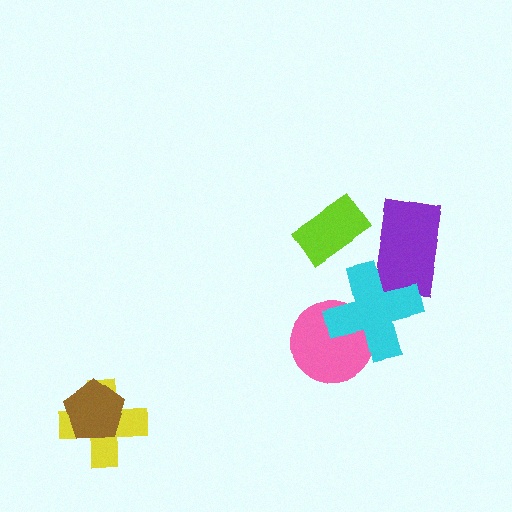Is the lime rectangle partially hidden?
No, no other shape covers it.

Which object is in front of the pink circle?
The cyan cross is in front of the pink circle.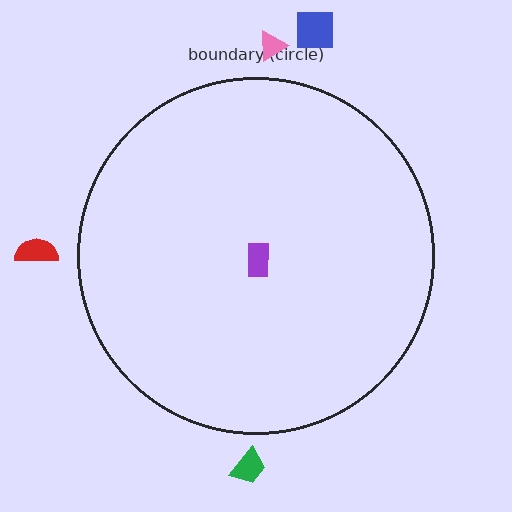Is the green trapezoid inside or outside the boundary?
Outside.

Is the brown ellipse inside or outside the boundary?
Outside.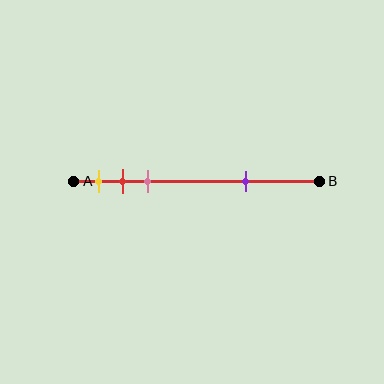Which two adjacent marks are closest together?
The red and pink marks are the closest adjacent pair.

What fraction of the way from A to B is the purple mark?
The purple mark is approximately 70% (0.7) of the way from A to B.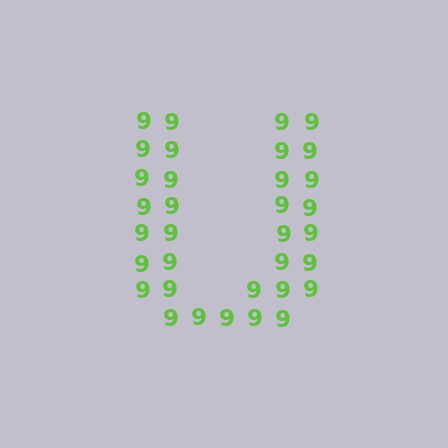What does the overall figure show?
The overall figure shows the letter U.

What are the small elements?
The small elements are digit 9's.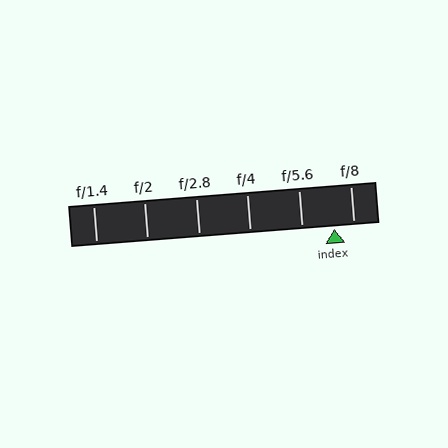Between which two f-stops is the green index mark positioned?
The index mark is between f/5.6 and f/8.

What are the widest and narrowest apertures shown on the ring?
The widest aperture shown is f/1.4 and the narrowest is f/8.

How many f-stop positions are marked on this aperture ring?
There are 6 f-stop positions marked.